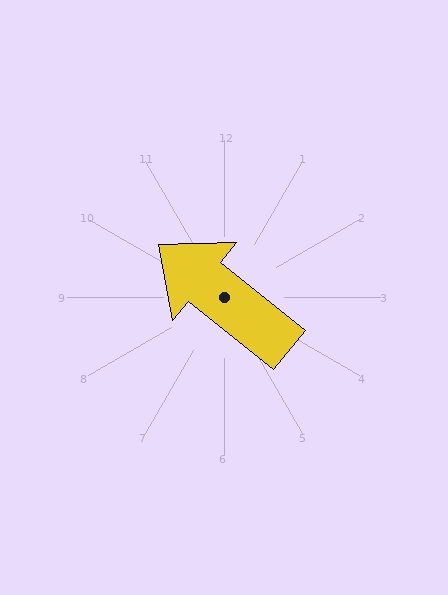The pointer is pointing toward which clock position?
Roughly 10 o'clock.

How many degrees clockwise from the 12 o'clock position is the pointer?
Approximately 309 degrees.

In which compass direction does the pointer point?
Northwest.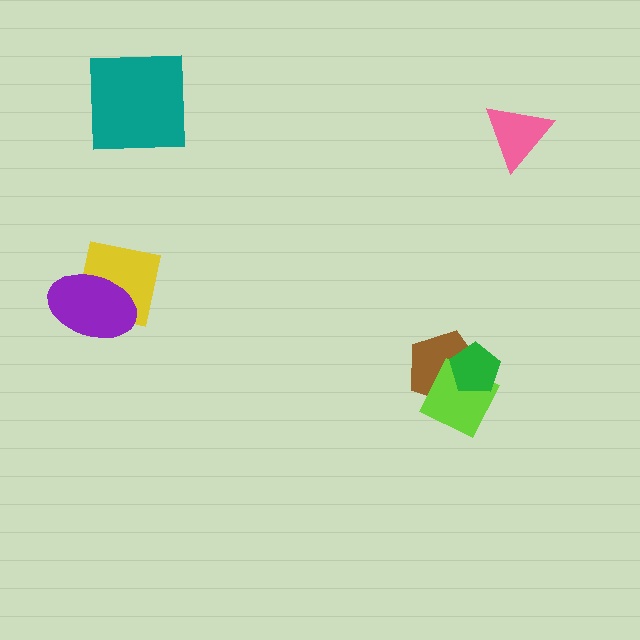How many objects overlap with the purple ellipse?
1 object overlaps with the purple ellipse.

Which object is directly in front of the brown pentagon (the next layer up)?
The lime square is directly in front of the brown pentagon.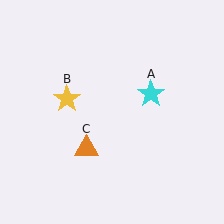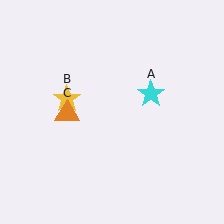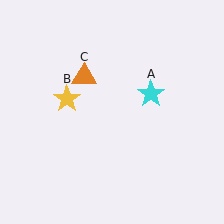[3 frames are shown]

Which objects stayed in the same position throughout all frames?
Cyan star (object A) and yellow star (object B) remained stationary.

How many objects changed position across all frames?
1 object changed position: orange triangle (object C).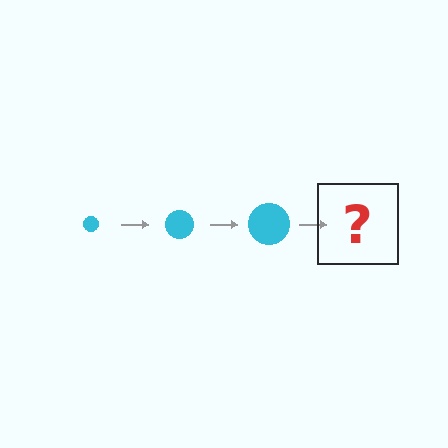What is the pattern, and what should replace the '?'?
The pattern is that the circle gets progressively larger each step. The '?' should be a cyan circle, larger than the previous one.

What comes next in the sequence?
The next element should be a cyan circle, larger than the previous one.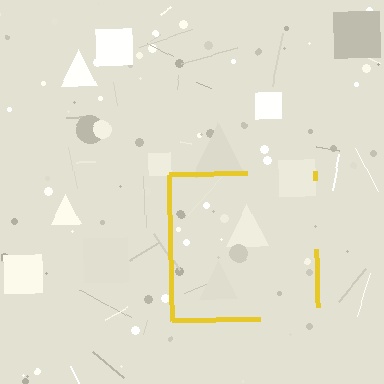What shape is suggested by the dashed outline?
The dashed outline suggests a square.